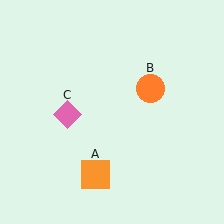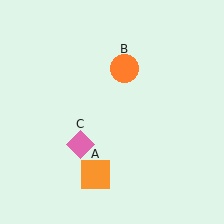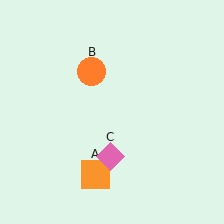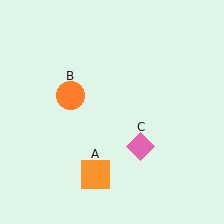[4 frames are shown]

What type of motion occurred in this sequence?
The orange circle (object B), pink diamond (object C) rotated counterclockwise around the center of the scene.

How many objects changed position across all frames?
2 objects changed position: orange circle (object B), pink diamond (object C).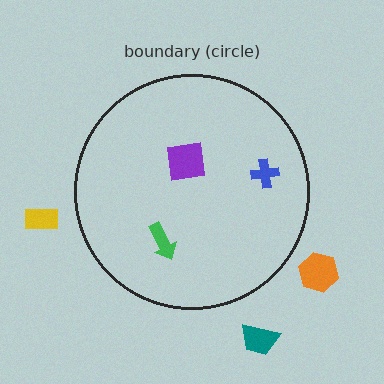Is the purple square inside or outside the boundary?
Inside.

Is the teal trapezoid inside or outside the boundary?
Outside.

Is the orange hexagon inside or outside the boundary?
Outside.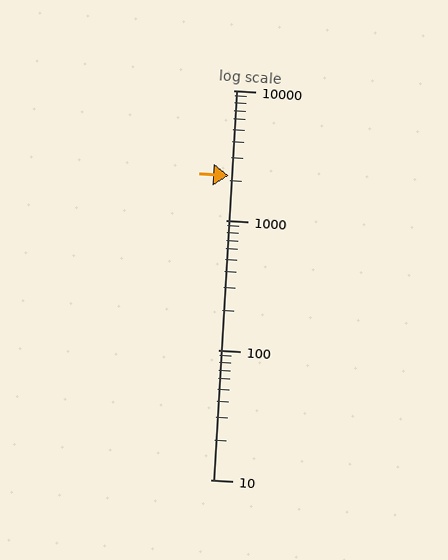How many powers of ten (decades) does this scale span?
The scale spans 3 decades, from 10 to 10000.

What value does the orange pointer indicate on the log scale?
The pointer indicates approximately 2200.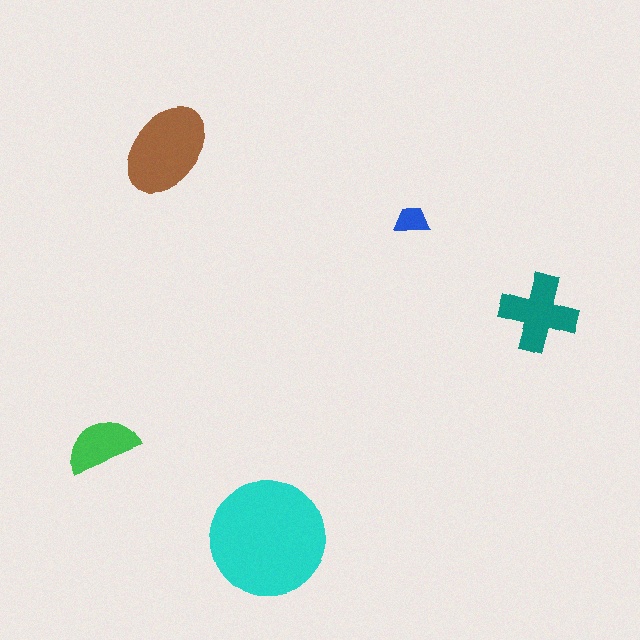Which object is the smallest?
The blue trapezoid.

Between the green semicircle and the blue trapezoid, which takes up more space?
The green semicircle.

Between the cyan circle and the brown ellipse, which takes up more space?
The cyan circle.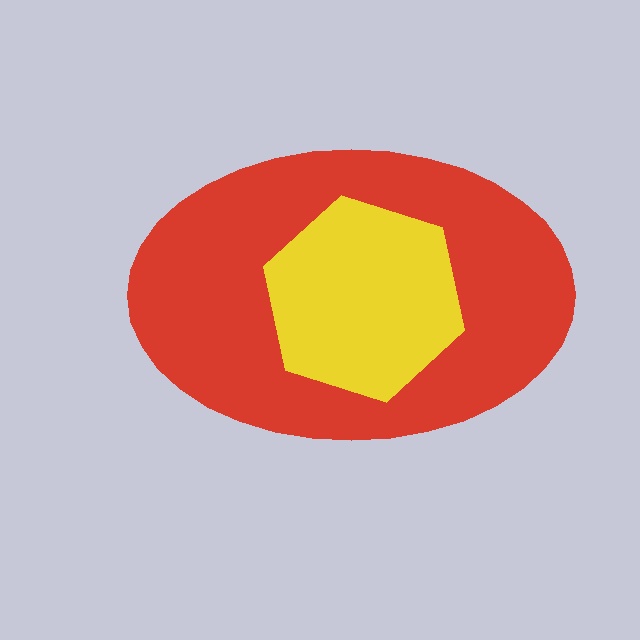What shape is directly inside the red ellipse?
The yellow hexagon.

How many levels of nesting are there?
2.